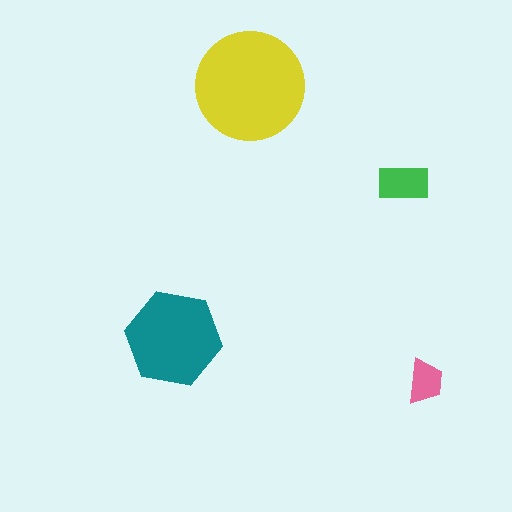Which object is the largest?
The yellow circle.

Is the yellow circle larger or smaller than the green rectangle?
Larger.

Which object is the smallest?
The pink trapezoid.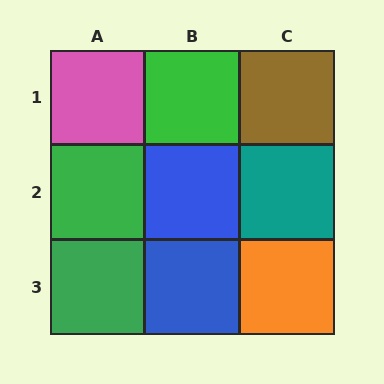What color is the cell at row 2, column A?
Green.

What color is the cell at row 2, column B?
Blue.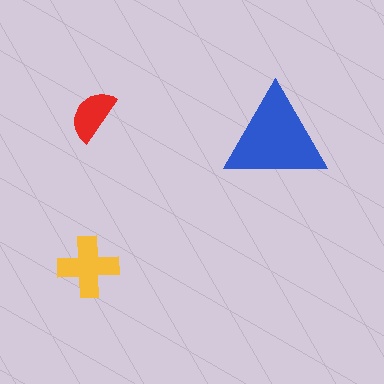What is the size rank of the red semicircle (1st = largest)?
3rd.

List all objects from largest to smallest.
The blue triangle, the yellow cross, the red semicircle.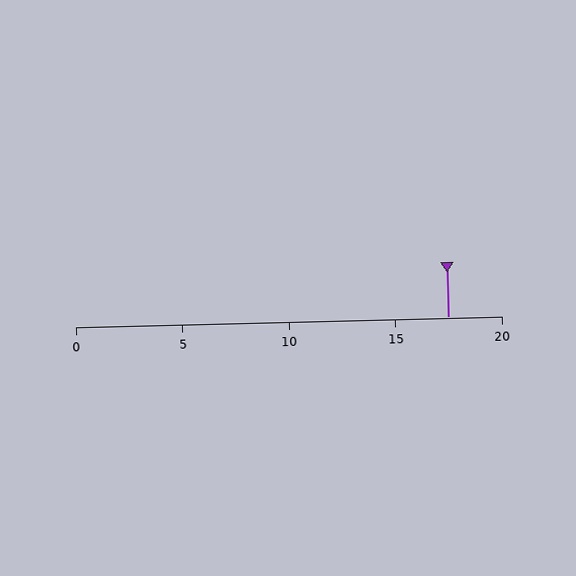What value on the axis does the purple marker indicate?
The marker indicates approximately 17.5.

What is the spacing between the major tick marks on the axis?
The major ticks are spaced 5 apart.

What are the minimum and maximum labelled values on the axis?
The axis runs from 0 to 20.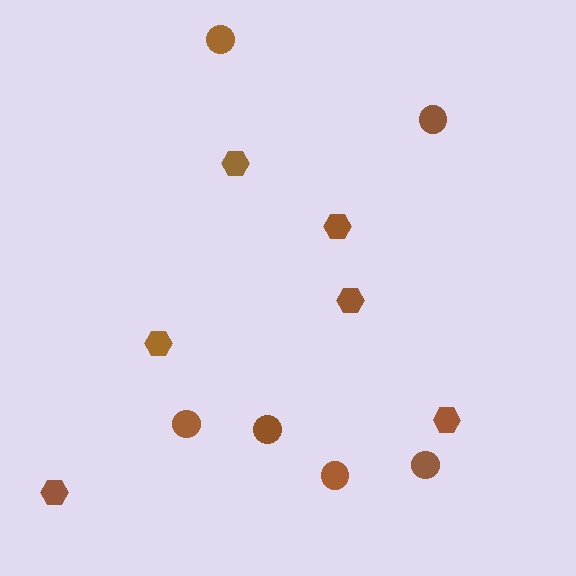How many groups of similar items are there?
There are 2 groups: one group of hexagons (6) and one group of circles (6).